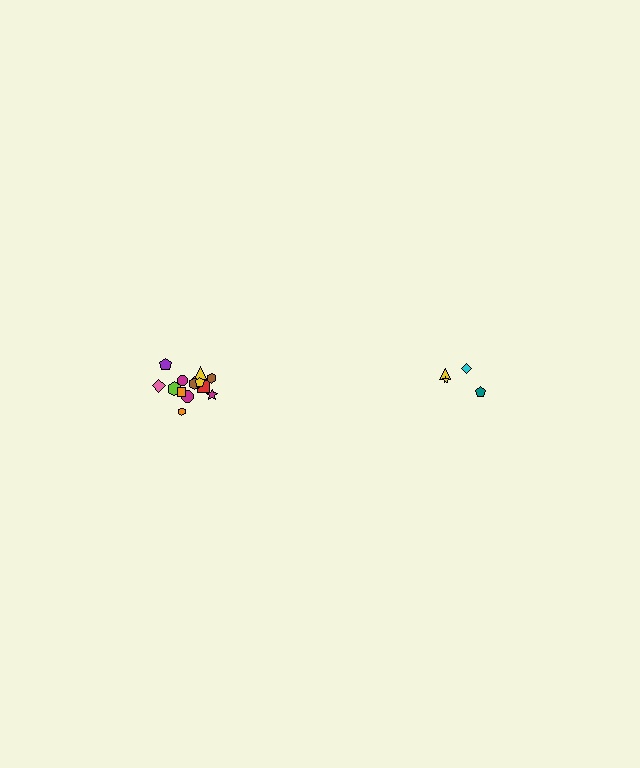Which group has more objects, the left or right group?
The left group.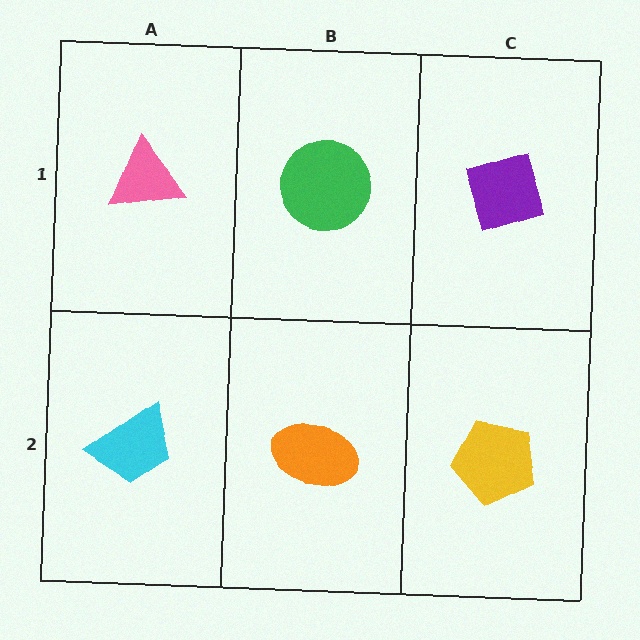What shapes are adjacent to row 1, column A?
A cyan trapezoid (row 2, column A), a green circle (row 1, column B).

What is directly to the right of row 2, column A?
An orange ellipse.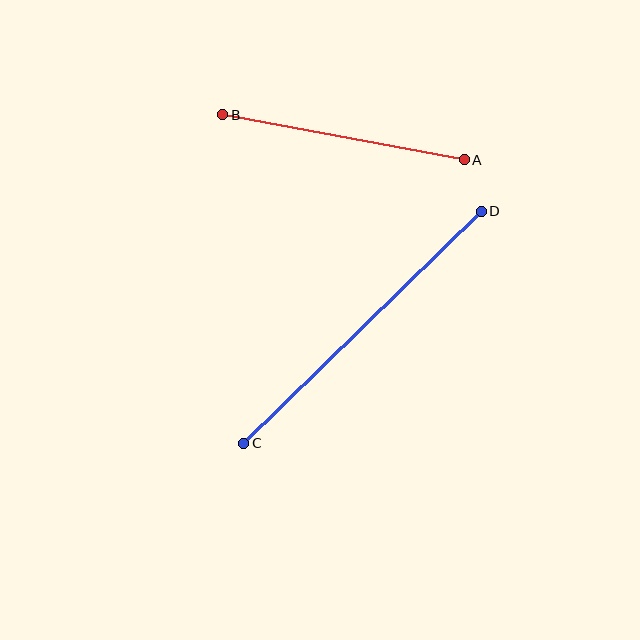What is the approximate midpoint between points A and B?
The midpoint is at approximately (344, 137) pixels.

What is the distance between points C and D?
The distance is approximately 332 pixels.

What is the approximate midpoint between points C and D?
The midpoint is at approximately (363, 327) pixels.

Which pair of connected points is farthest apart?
Points C and D are farthest apart.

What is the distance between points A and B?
The distance is approximately 246 pixels.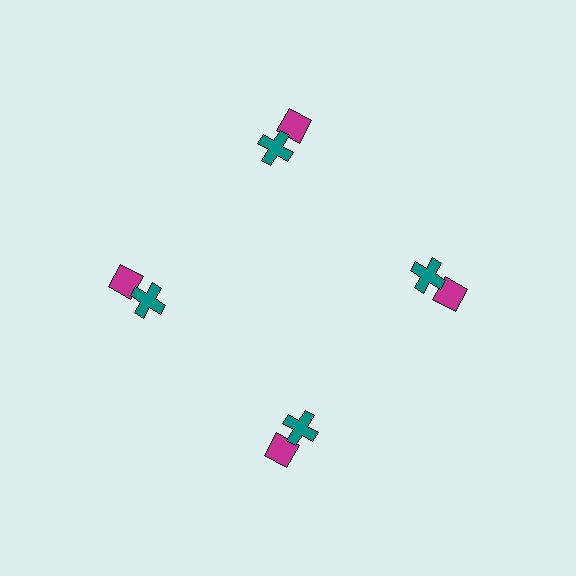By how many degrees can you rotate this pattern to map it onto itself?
The pattern maps onto itself every 90 degrees of rotation.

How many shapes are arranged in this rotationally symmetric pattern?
There are 8 shapes, arranged in 4 groups of 2.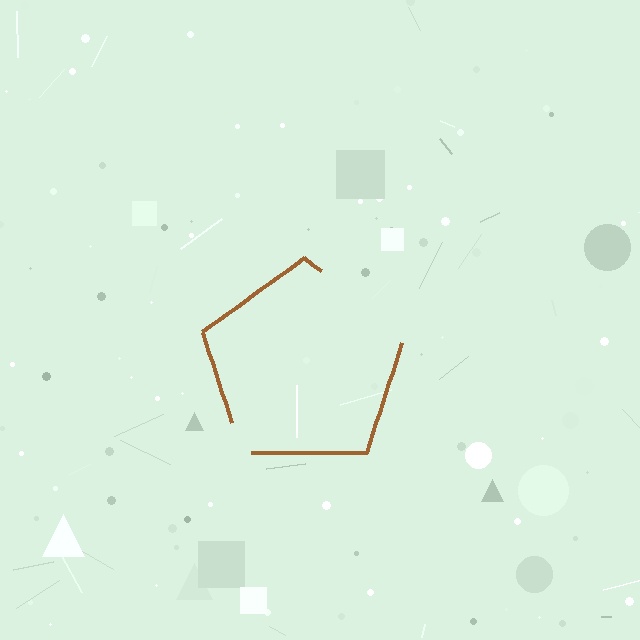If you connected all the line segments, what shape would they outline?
They would outline a pentagon.